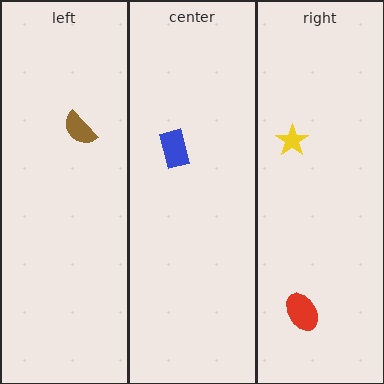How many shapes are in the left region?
1.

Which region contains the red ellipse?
The right region.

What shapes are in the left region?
The brown semicircle.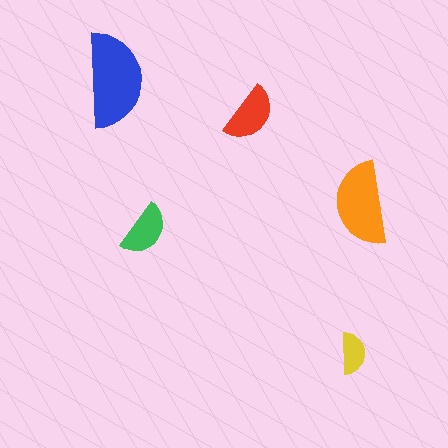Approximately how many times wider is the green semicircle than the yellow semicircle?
About 1.5 times wider.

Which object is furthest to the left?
The blue semicircle is leftmost.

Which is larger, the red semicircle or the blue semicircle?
The blue one.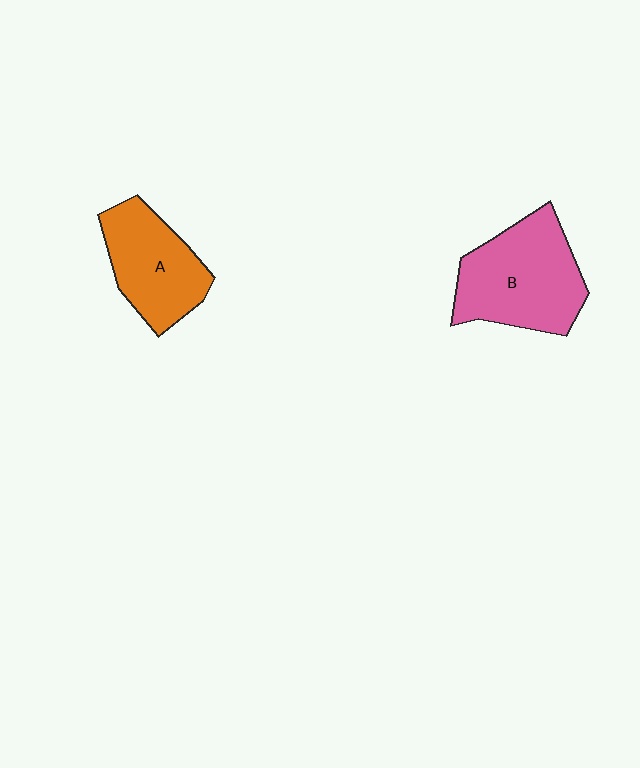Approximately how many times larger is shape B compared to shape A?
Approximately 1.3 times.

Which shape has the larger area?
Shape B (pink).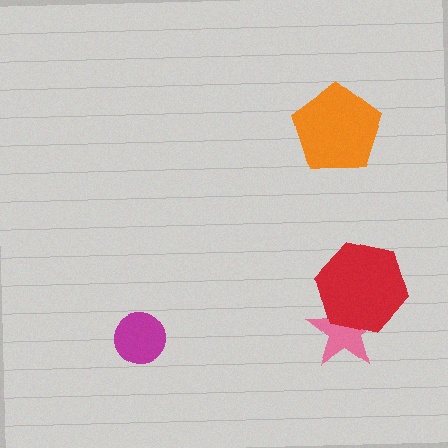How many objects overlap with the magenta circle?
0 objects overlap with the magenta circle.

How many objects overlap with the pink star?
1 object overlaps with the pink star.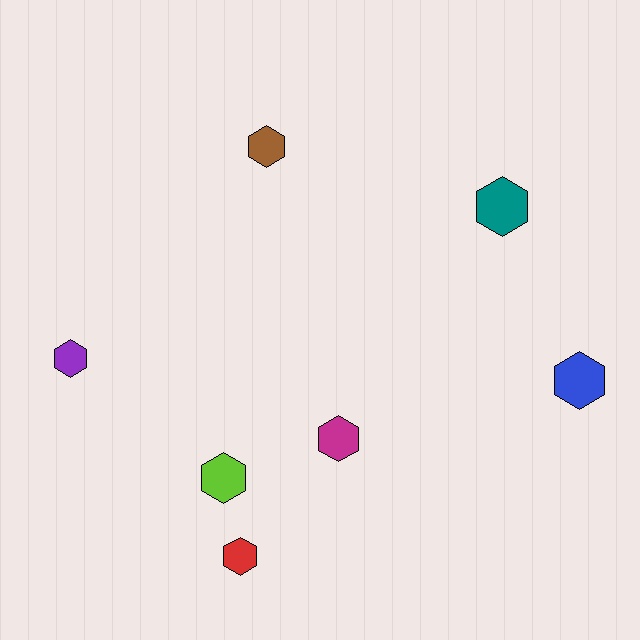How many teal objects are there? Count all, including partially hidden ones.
There is 1 teal object.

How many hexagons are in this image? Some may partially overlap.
There are 7 hexagons.